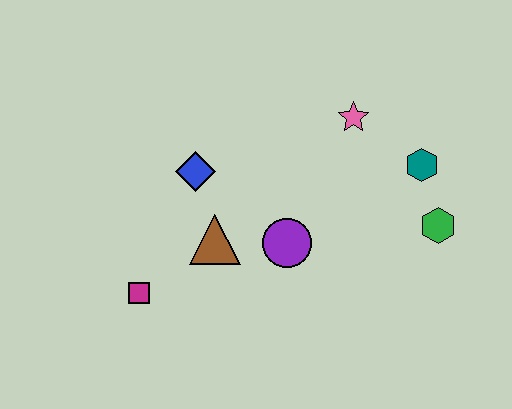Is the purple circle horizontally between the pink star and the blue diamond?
Yes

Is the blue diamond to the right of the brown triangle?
No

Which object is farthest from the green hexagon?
The magenta square is farthest from the green hexagon.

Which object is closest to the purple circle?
The brown triangle is closest to the purple circle.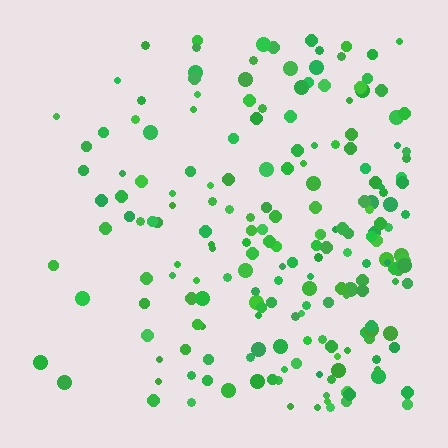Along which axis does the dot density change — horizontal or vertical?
Horizontal.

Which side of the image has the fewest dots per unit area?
The left.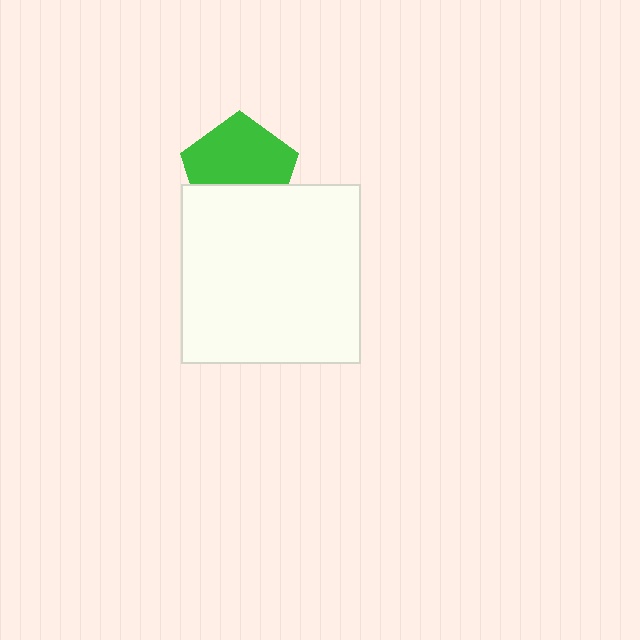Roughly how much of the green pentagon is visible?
About half of it is visible (roughly 63%).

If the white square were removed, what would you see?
You would see the complete green pentagon.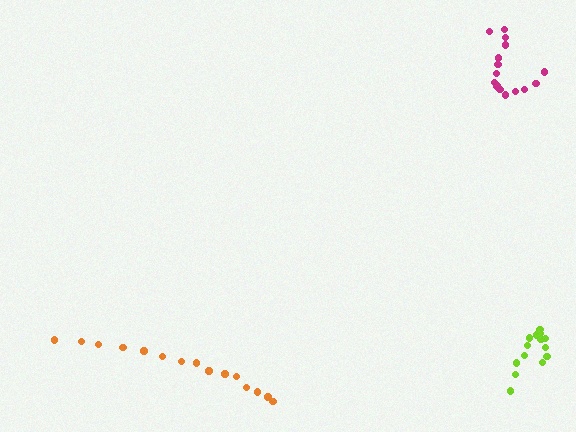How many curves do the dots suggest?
There are 3 distinct paths.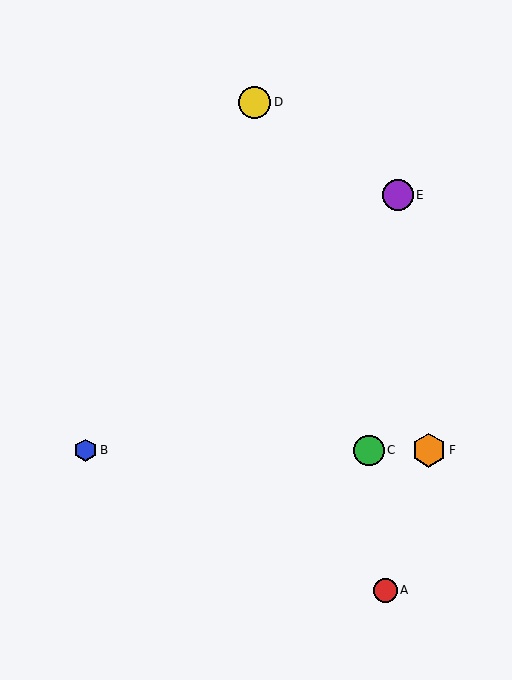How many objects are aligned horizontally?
3 objects (B, C, F) are aligned horizontally.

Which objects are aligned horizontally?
Objects B, C, F are aligned horizontally.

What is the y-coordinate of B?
Object B is at y≈450.